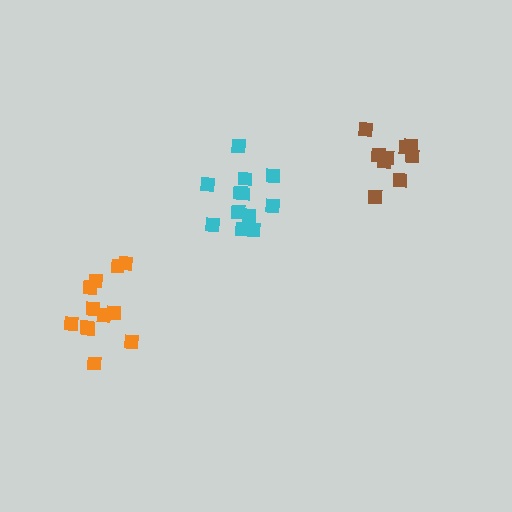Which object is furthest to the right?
The brown cluster is rightmost.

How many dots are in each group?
Group 1: 12 dots, Group 2: 12 dots, Group 3: 9 dots (33 total).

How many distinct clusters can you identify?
There are 3 distinct clusters.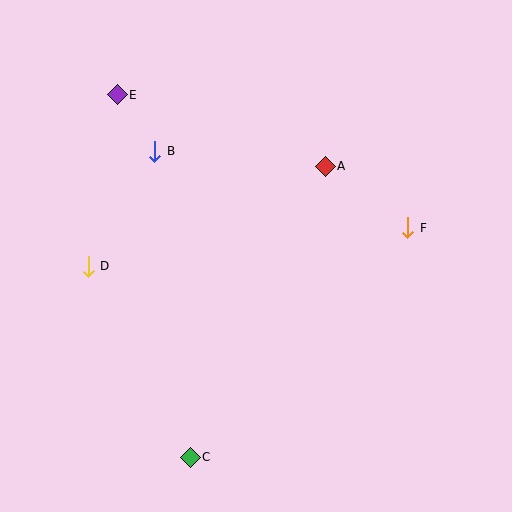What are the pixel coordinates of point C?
Point C is at (190, 457).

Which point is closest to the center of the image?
Point A at (325, 166) is closest to the center.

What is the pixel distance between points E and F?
The distance between E and F is 320 pixels.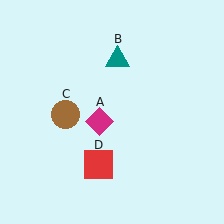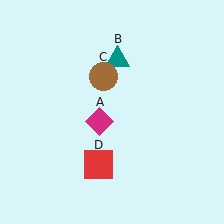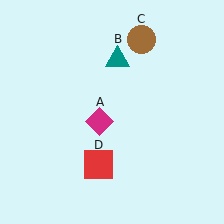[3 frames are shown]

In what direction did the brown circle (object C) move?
The brown circle (object C) moved up and to the right.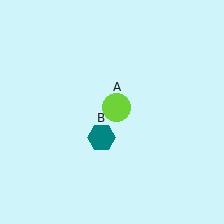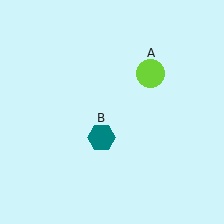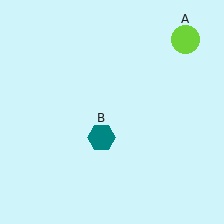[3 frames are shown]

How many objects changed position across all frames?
1 object changed position: lime circle (object A).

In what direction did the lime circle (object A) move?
The lime circle (object A) moved up and to the right.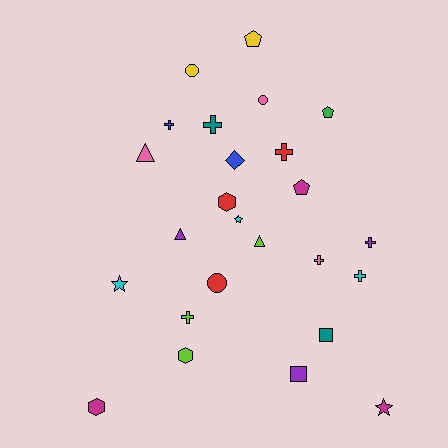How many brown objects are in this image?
There are no brown objects.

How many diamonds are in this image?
There is 1 diamond.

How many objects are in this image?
There are 25 objects.